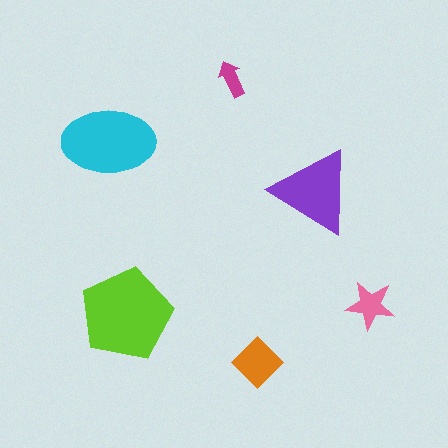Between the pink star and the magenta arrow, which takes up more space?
The pink star.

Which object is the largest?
The lime pentagon.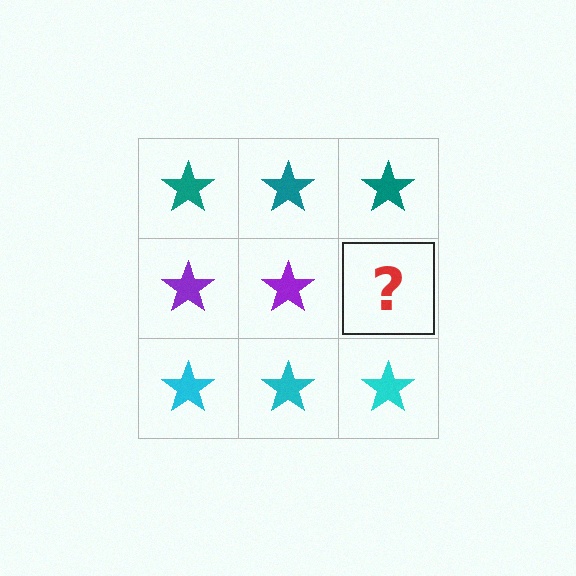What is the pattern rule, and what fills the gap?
The rule is that each row has a consistent color. The gap should be filled with a purple star.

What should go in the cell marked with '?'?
The missing cell should contain a purple star.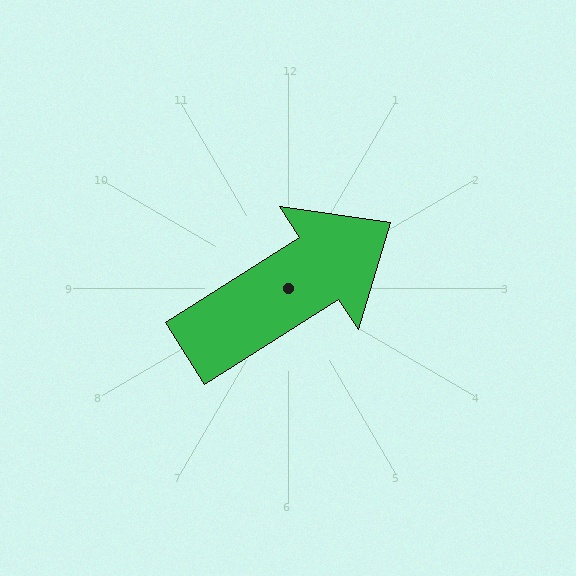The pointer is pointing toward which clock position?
Roughly 2 o'clock.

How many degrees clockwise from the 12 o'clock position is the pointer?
Approximately 57 degrees.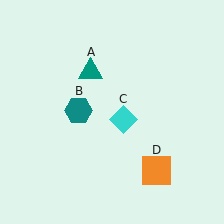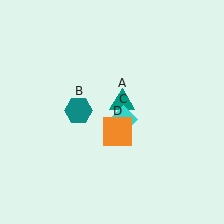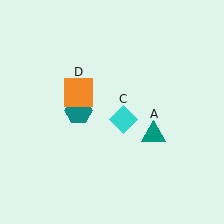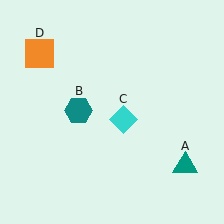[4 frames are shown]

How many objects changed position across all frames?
2 objects changed position: teal triangle (object A), orange square (object D).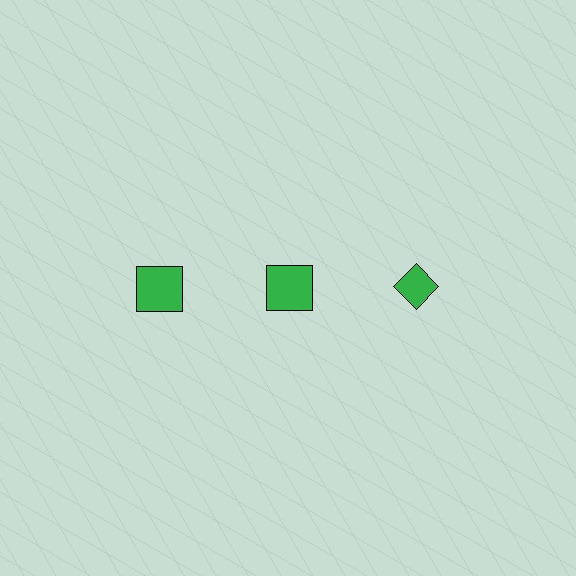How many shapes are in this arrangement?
There are 3 shapes arranged in a grid pattern.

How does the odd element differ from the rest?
It has a different shape: diamond instead of square.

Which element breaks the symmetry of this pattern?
The green diamond in the top row, center column breaks the symmetry. All other shapes are green squares.